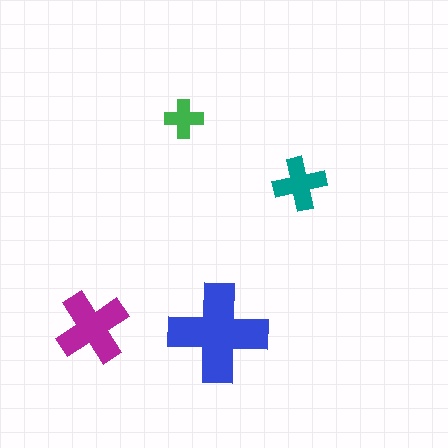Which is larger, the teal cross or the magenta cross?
The magenta one.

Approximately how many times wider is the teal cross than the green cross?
About 1.5 times wider.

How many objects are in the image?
There are 4 objects in the image.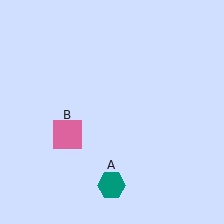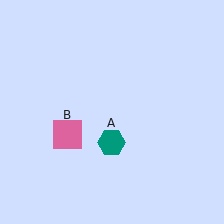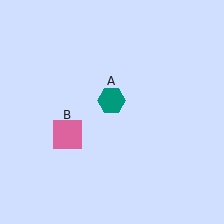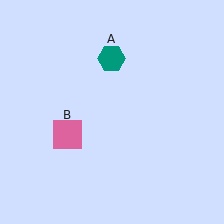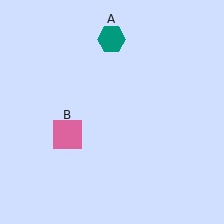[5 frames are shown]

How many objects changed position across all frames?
1 object changed position: teal hexagon (object A).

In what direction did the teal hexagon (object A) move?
The teal hexagon (object A) moved up.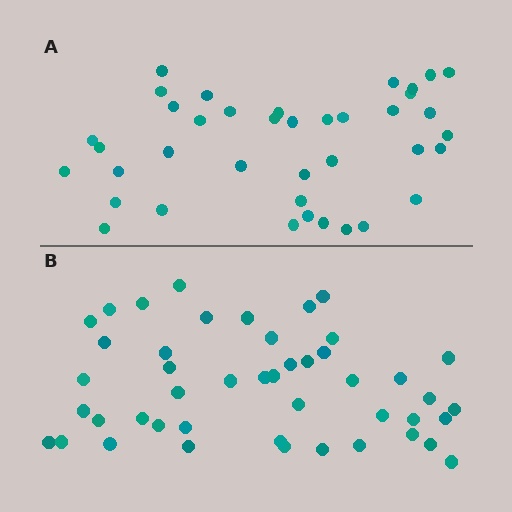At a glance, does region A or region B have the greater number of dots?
Region B (the bottom region) has more dots.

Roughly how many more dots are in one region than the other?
Region B has roughly 8 or so more dots than region A.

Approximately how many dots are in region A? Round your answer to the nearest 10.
About 40 dots. (The exact count is 39, which rounds to 40.)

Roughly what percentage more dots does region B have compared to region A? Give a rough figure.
About 20% more.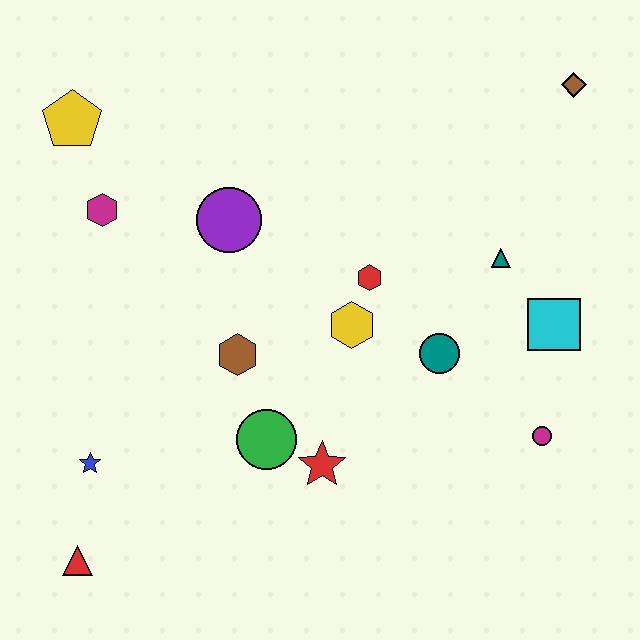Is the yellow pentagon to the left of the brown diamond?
Yes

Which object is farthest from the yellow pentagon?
The magenta circle is farthest from the yellow pentagon.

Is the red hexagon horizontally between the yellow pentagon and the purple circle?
No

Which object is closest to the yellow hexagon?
The red hexagon is closest to the yellow hexagon.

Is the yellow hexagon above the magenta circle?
Yes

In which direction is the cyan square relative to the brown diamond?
The cyan square is below the brown diamond.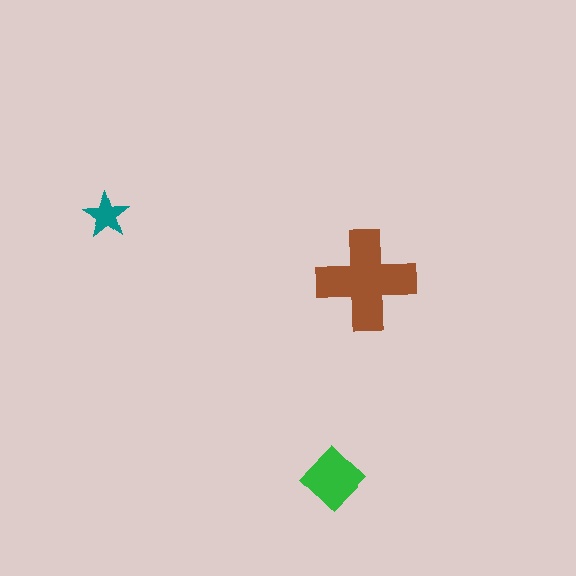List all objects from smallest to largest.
The teal star, the green diamond, the brown cross.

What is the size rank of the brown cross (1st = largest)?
1st.